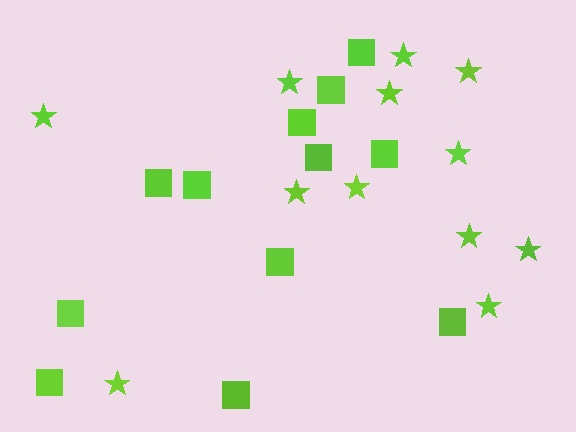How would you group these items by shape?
There are 2 groups: one group of stars (12) and one group of squares (12).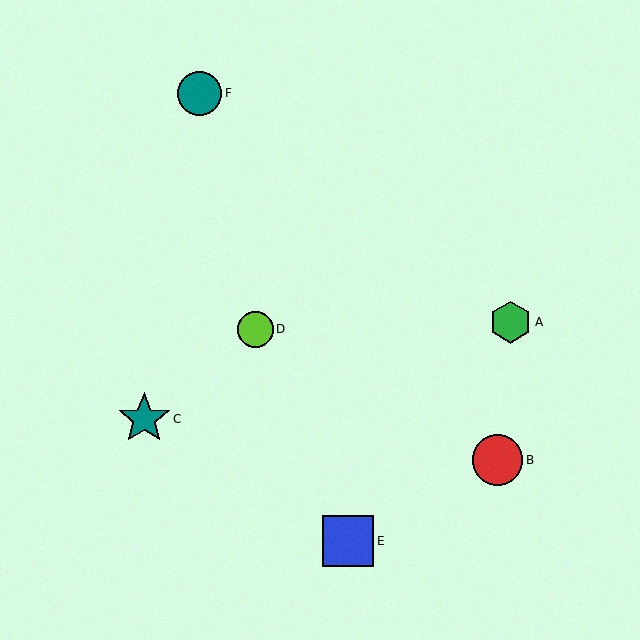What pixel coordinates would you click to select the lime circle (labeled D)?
Click at (255, 329) to select the lime circle D.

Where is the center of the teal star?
The center of the teal star is at (144, 419).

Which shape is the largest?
The teal star (labeled C) is the largest.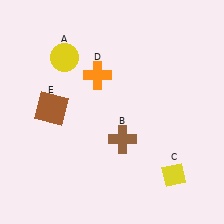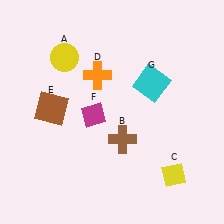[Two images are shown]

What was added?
A magenta diamond (F), a cyan square (G) were added in Image 2.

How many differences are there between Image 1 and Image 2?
There are 2 differences between the two images.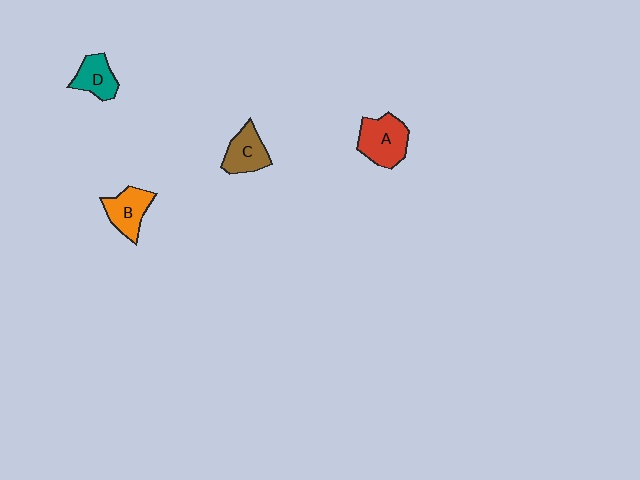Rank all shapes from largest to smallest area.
From largest to smallest: A (red), B (orange), C (brown), D (teal).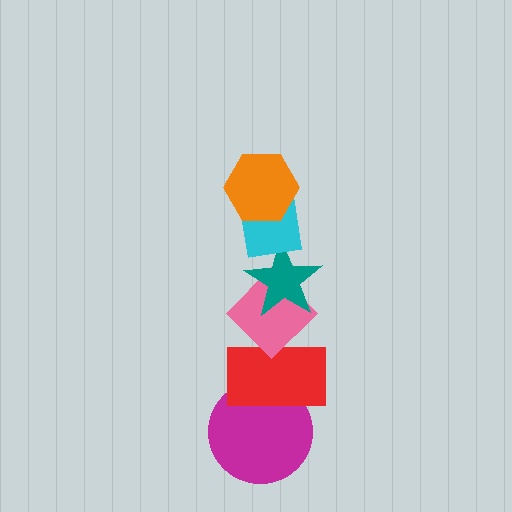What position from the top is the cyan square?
The cyan square is 2nd from the top.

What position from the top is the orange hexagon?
The orange hexagon is 1st from the top.